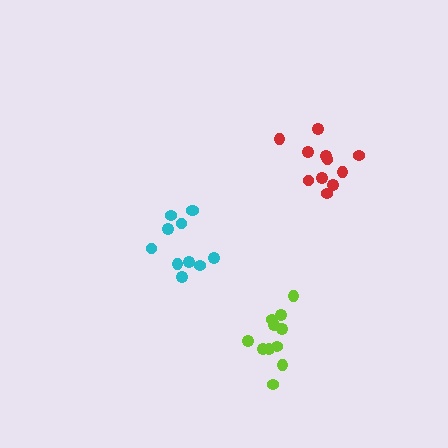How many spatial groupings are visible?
There are 3 spatial groupings.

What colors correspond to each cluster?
The clusters are colored: cyan, lime, red.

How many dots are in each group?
Group 1: 11 dots, Group 2: 11 dots, Group 3: 11 dots (33 total).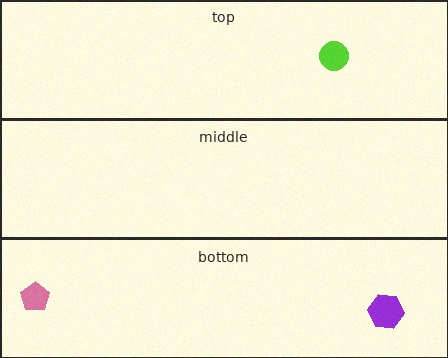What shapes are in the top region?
The lime circle.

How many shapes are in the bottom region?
2.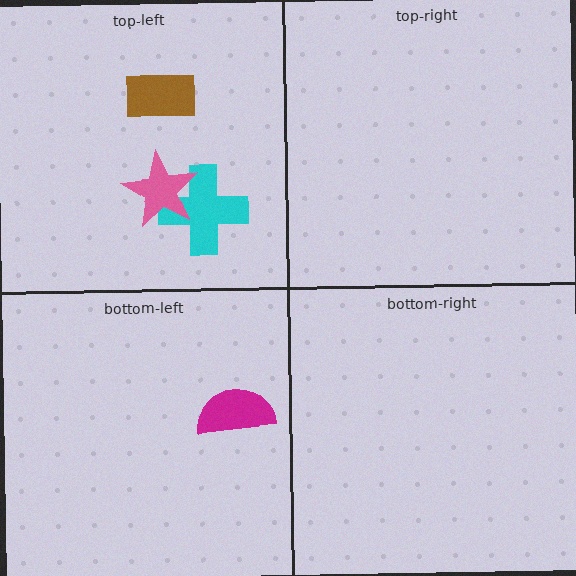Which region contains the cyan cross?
The top-left region.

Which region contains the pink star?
The top-left region.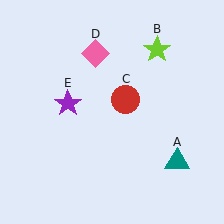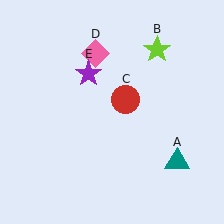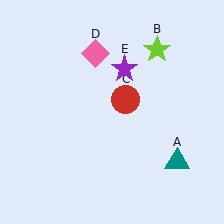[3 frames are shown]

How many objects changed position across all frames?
1 object changed position: purple star (object E).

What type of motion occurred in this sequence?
The purple star (object E) rotated clockwise around the center of the scene.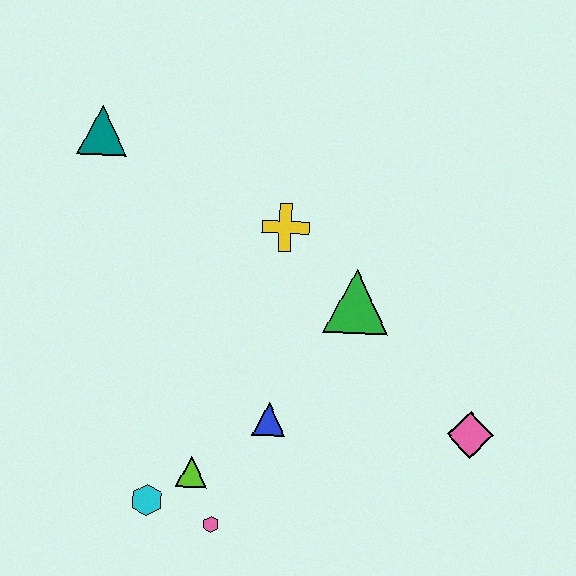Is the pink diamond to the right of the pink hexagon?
Yes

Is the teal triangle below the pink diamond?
No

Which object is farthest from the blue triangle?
The teal triangle is farthest from the blue triangle.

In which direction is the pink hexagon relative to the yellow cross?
The pink hexagon is below the yellow cross.